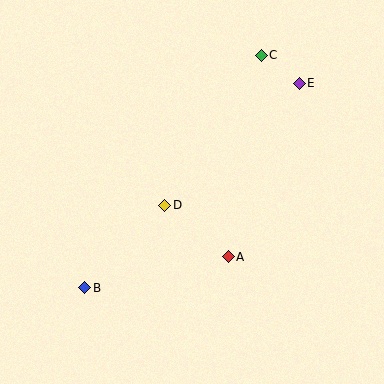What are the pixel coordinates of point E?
Point E is at (299, 83).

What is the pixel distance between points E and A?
The distance between E and A is 188 pixels.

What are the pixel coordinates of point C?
Point C is at (261, 55).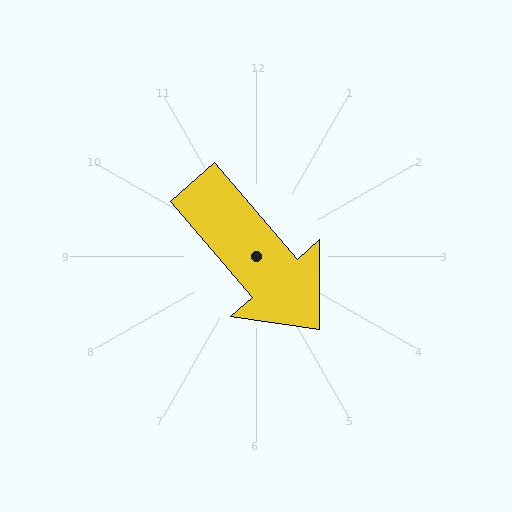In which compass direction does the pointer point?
Southeast.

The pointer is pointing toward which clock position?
Roughly 5 o'clock.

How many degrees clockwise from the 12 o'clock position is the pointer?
Approximately 139 degrees.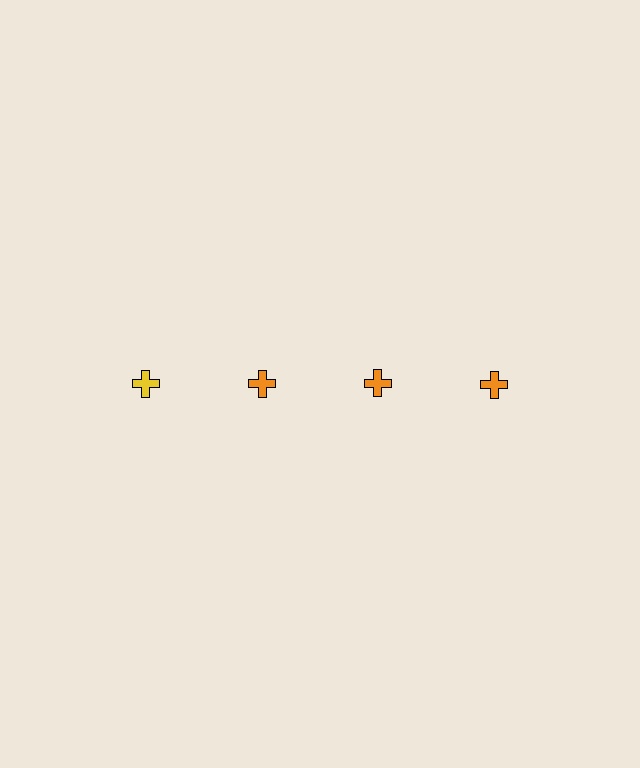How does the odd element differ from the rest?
It has a different color: yellow instead of orange.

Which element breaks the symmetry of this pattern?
The yellow cross in the top row, leftmost column breaks the symmetry. All other shapes are orange crosses.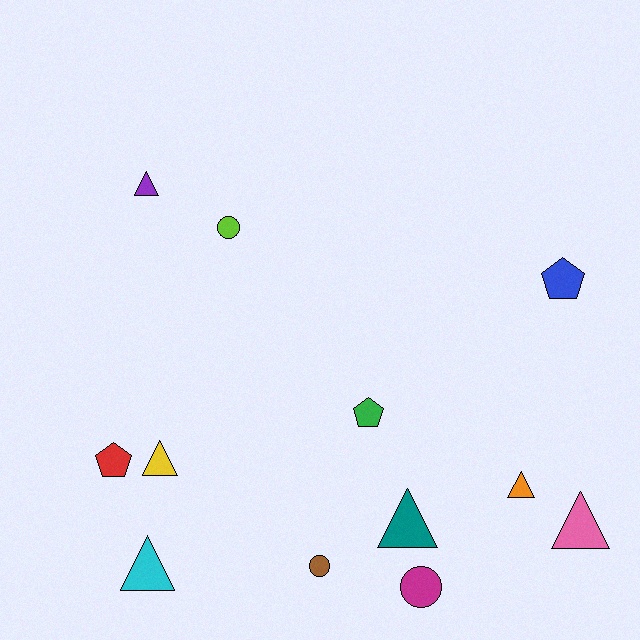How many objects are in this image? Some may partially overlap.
There are 12 objects.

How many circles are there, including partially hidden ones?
There are 3 circles.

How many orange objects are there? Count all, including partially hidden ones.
There is 1 orange object.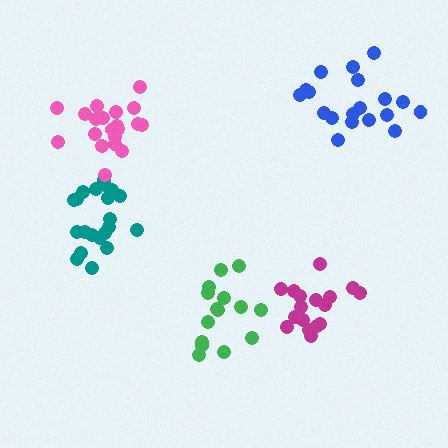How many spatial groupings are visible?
There are 5 spatial groupings.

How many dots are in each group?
Group 1: 15 dots, Group 2: 19 dots, Group 3: 21 dots, Group 4: 17 dots, Group 5: 20 dots (92 total).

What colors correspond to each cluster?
The clusters are colored: green, blue, teal, magenta, pink.